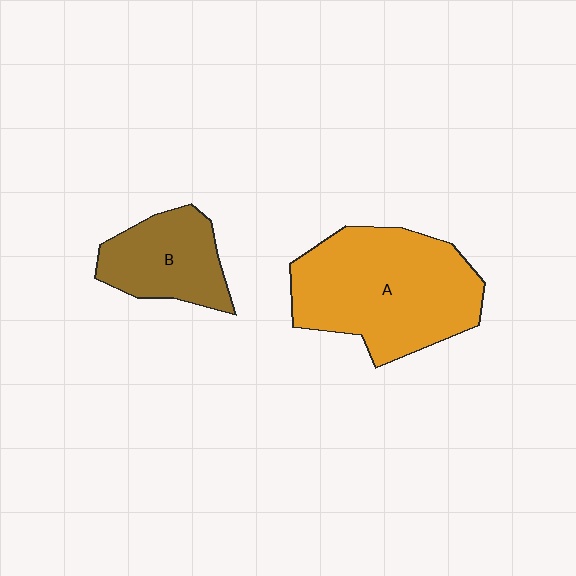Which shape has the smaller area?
Shape B (brown).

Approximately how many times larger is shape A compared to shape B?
Approximately 2.0 times.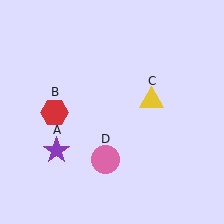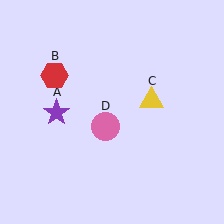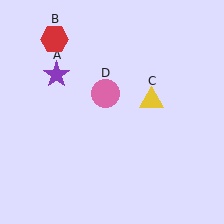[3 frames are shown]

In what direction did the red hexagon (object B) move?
The red hexagon (object B) moved up.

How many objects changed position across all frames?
3 objects changed position: purple star (object A), red hexagon (object B), pink circle (object D).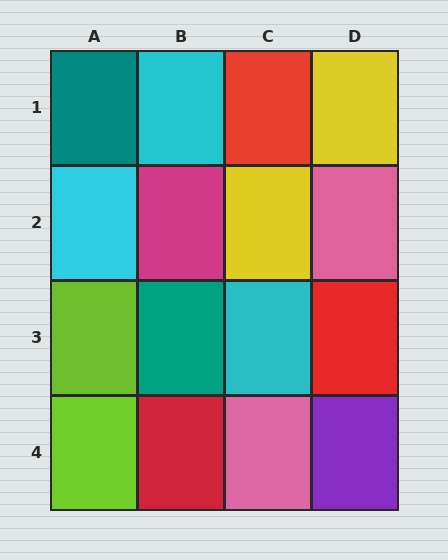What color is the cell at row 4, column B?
Red.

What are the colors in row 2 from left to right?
Cyan, magenta, yellow, pink.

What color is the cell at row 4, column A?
Lime.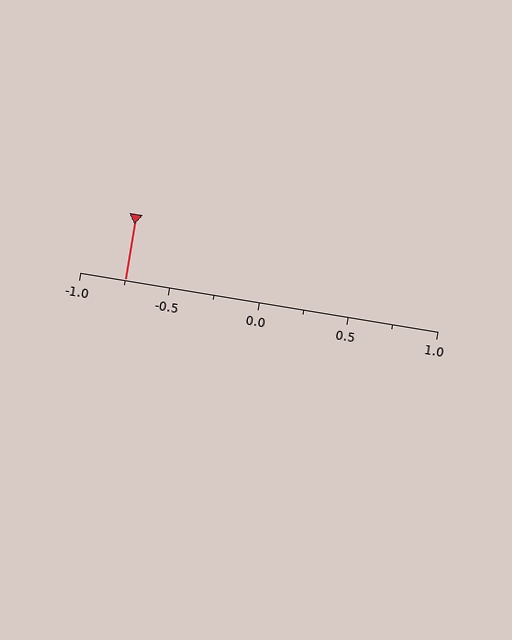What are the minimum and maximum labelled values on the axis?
The axis runs from -1.0 to 1.0.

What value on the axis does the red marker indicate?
The marker indicates approximately -0.75.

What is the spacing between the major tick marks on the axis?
The major ticks are spaced 0.5 apart.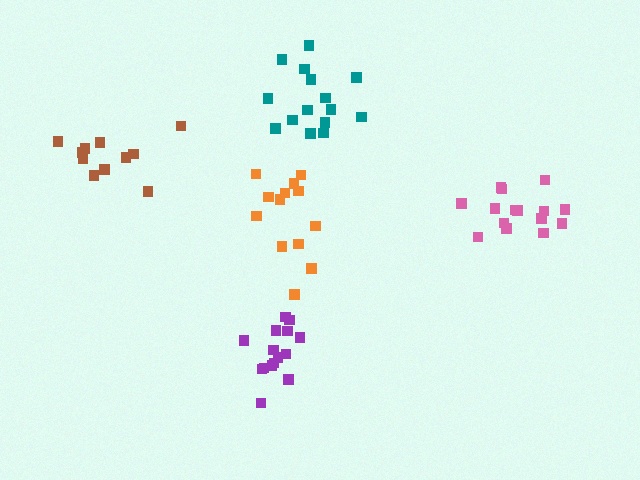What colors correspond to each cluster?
The clusters are colored: orange, pink, teal, purple, brown.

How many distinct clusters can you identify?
There are 5 distinct clusters.